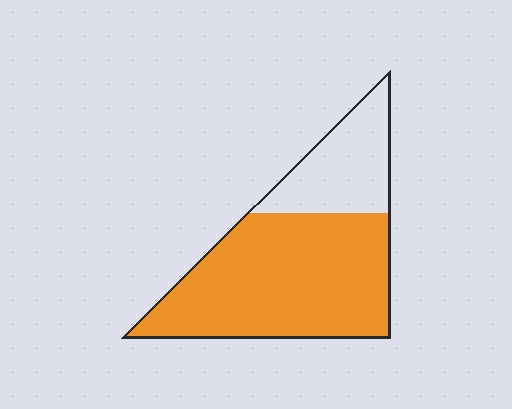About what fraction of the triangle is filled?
About three quarters (3/4).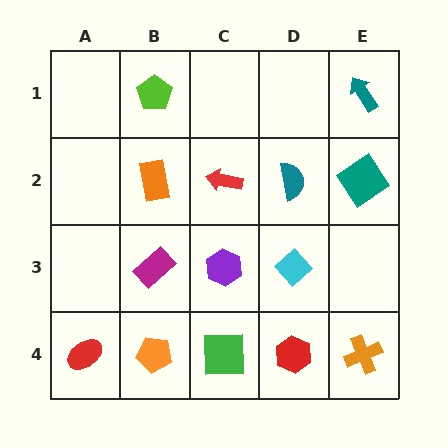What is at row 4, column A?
A red ellipse.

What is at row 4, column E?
An orange cross.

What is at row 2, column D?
A teal semicircle.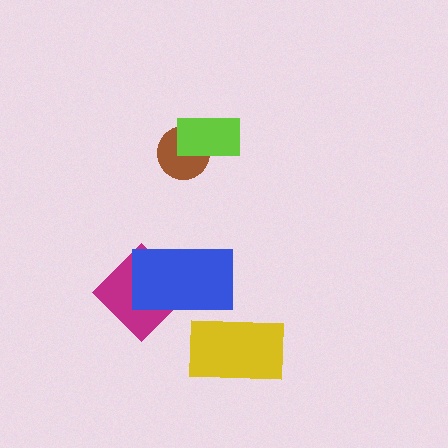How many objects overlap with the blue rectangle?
1 object overlaps with the blue rectangle.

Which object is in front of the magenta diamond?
The blue rectangle is in front of the magenta diamond.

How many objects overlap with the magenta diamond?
1 object overlaps with the magenta diamond.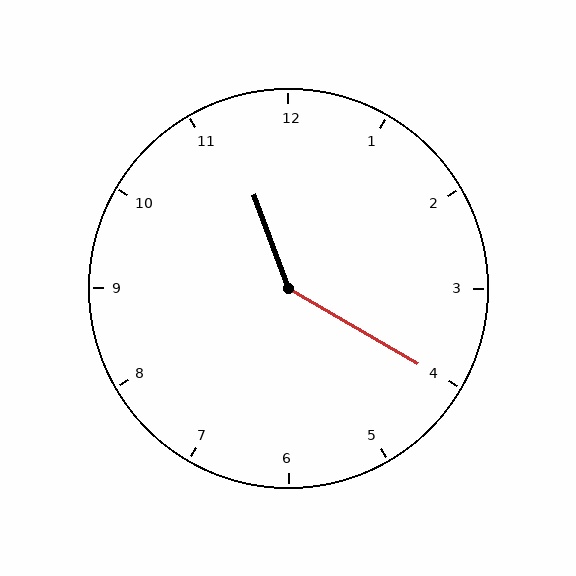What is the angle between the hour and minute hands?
Approximately 140 degrees.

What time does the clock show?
11:20.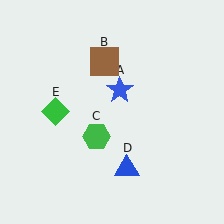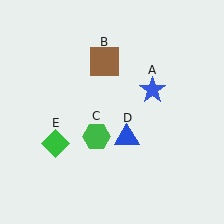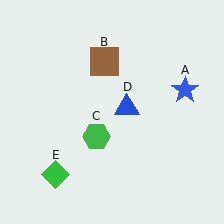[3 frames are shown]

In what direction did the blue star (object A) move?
The blue star (object A) moved right.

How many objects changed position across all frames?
3 objects changed position: blue star (object A), blue triangle (object D), green diamond (object E).